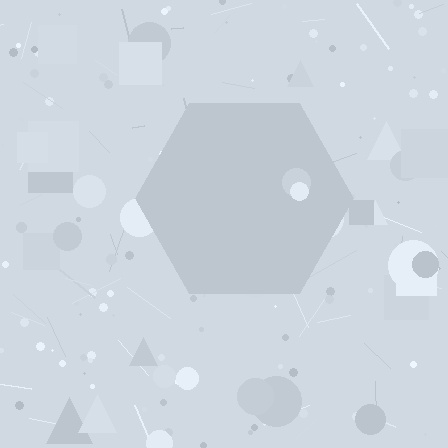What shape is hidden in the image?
A hexagon is hidden in the image.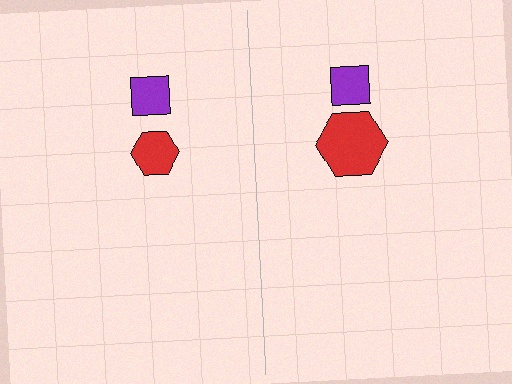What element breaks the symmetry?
The red hexagon on the right side has a different size than its mirror counterpart.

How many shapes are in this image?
There are 4 shapes in this image.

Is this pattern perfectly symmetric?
No, the pattern is not perfectly symmetric. The red hexagon on the right side has a different size than its mirror counterpart.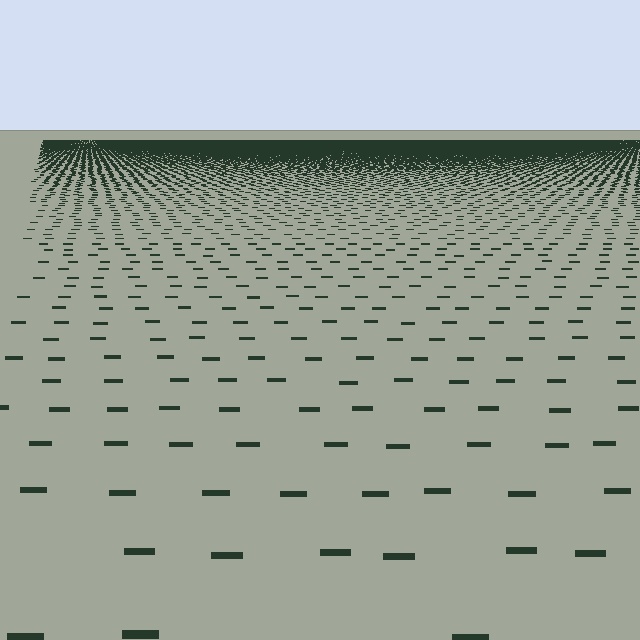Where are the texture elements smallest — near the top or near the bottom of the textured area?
Near the top.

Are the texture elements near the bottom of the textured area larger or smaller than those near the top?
Larger. Near the bottom, elements are closer to the viewer and appear at a bigger on-screen size.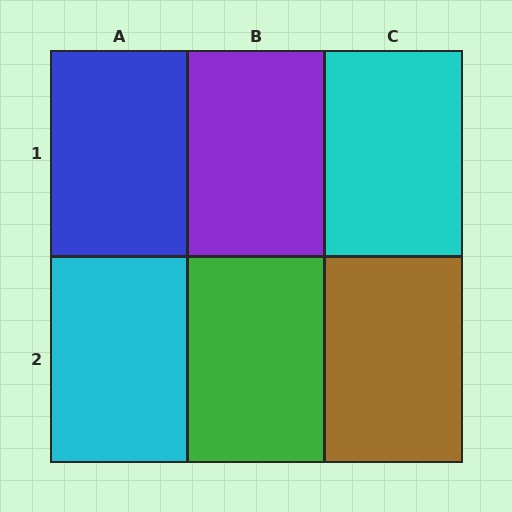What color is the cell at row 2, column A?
Cyan.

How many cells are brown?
1 cell is brown.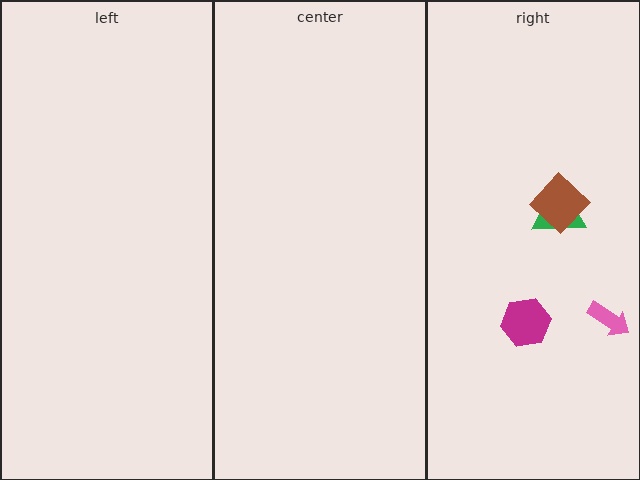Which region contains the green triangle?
The right region.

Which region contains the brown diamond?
The right region.